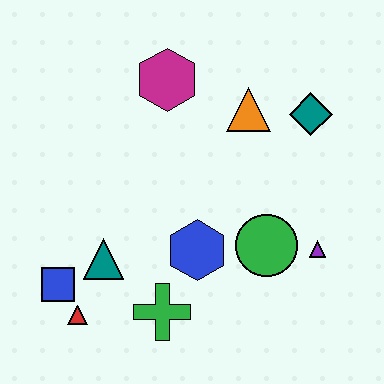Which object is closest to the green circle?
The purple triangle is closest to the green circle.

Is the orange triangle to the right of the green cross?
Yes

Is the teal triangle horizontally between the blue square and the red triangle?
No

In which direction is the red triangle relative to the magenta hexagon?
The red triangle is below the magenta hexagon.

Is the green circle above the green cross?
Yes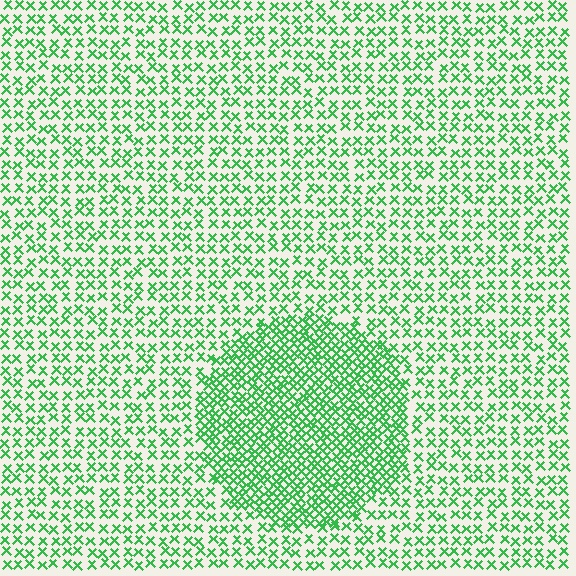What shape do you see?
I see a circle.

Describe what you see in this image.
The image contains small green elements arranged at two different densities. A circle-shaped region is visible where the elements are more densely packed than the surrounding area.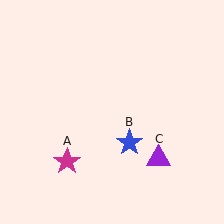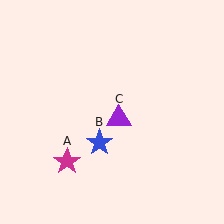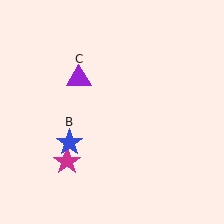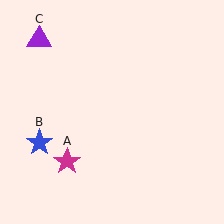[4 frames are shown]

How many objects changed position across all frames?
2 objects changed position: blue star (object B), purple triangle (object C).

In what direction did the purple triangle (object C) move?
The purple triangle (object C) moved up and to the left.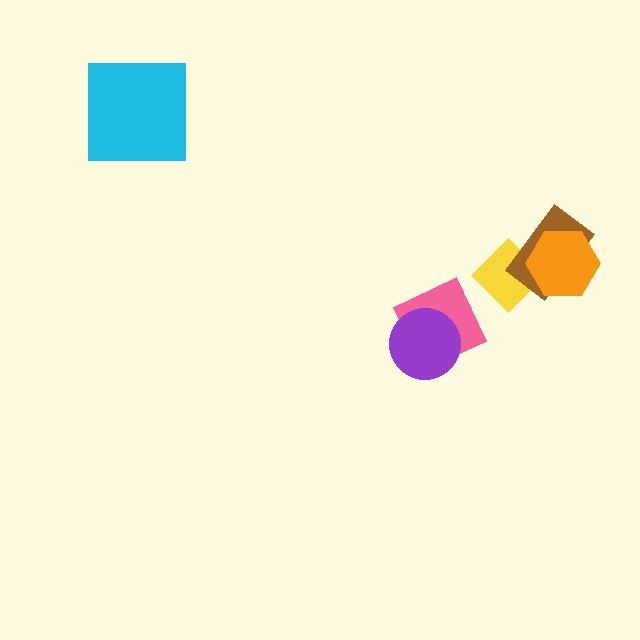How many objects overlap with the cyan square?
0 objects overlap with the cyan square.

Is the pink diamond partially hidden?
Yes, it is partially covered by another shape.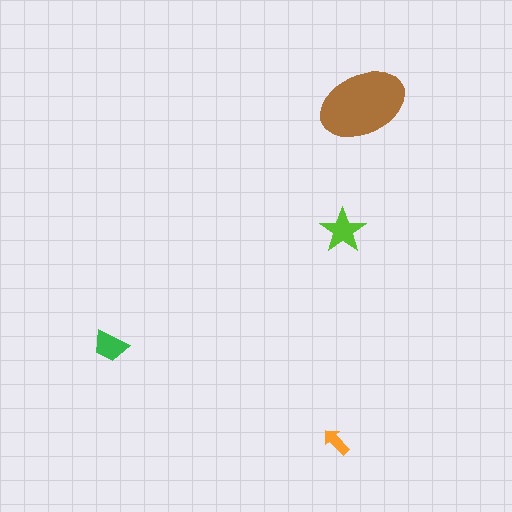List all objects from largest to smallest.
The brown ellipse, the lime star, the green trapezoid, the orange arrow.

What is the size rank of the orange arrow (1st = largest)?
4th.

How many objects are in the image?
There are 4 objects in the image.